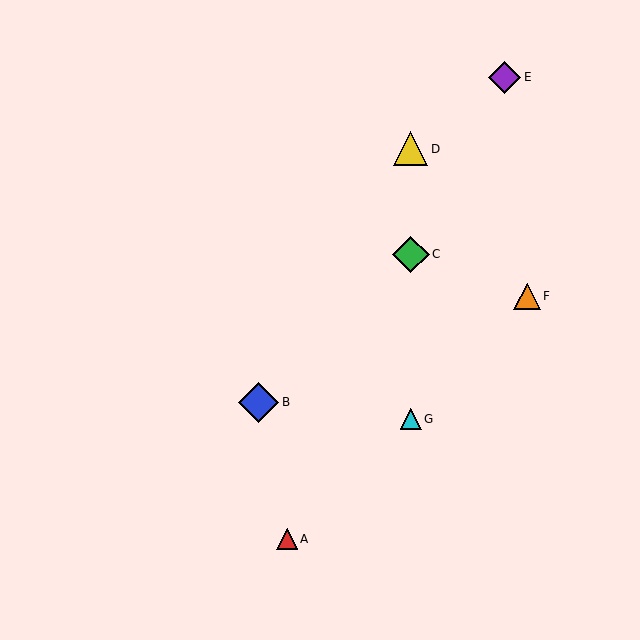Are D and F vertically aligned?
No, D is at x≈411 and F is at x≈527.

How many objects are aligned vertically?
3 objects (C, D, G) are aligned vertically.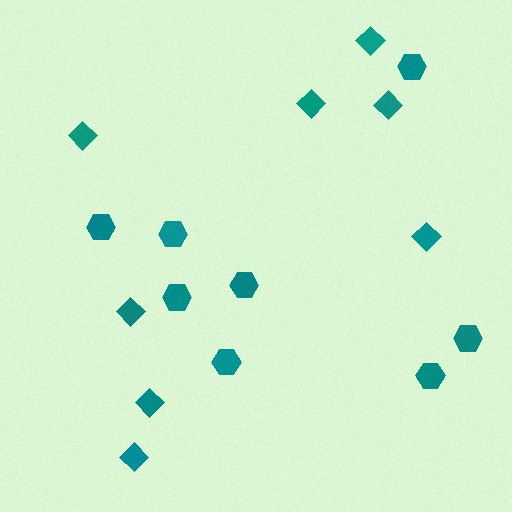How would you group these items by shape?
There are 2 groups: one group of diamonds (8) and one group of hexagons (8).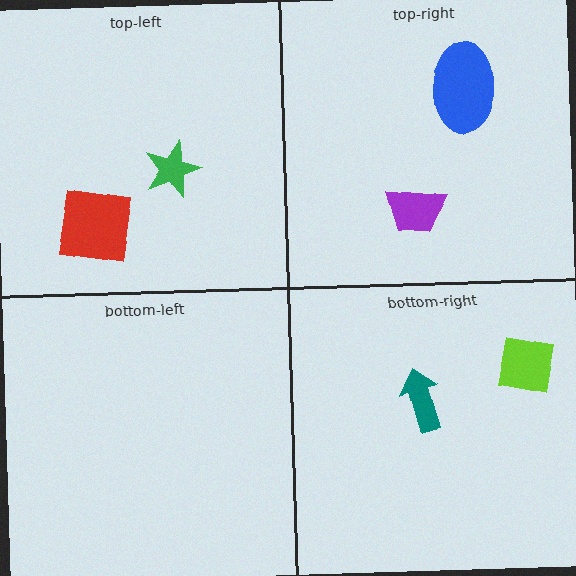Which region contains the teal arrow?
The bottom-right region.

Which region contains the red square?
The top-left region.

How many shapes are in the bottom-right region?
2.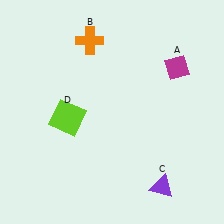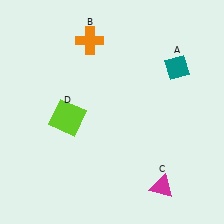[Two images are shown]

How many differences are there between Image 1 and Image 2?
There are 2 differences between the two images.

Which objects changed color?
A changed from magenta to teal. C changed from purple to magenta.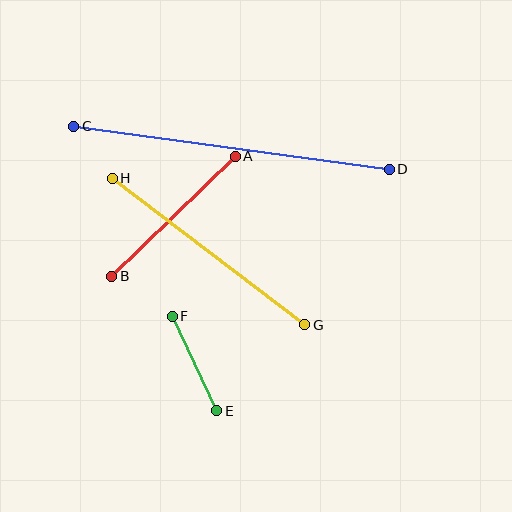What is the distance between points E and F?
The distance is approximately 104 pixels.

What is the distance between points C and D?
The distance is approximately 318 pixels.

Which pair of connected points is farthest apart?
Points C and D are farthest apart.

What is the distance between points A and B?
The distance is approximately 172 pixels.